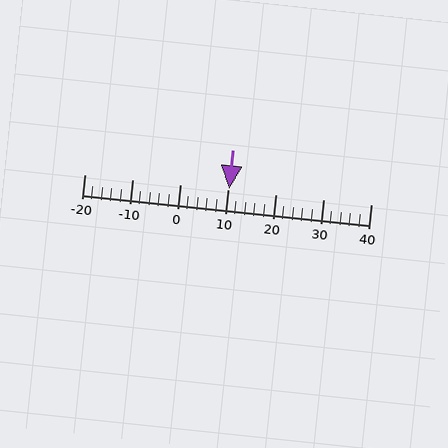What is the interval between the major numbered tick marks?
The major tick marks are spaced 10 units apart.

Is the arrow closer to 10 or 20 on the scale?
The arrow is closer to 10.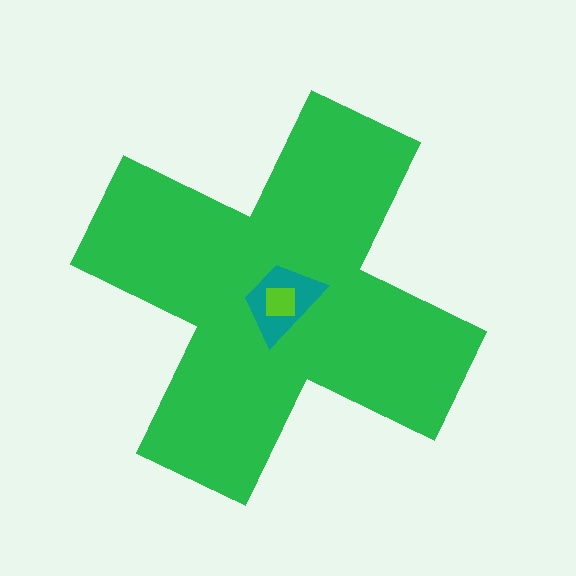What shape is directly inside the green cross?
The teal trapezoid.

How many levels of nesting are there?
3.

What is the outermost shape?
The green cross.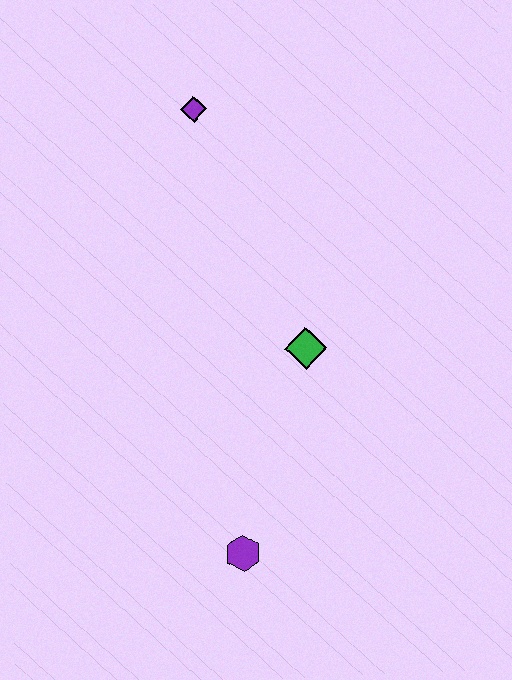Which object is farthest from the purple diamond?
The purple hexagon is farthest from the purple diamond.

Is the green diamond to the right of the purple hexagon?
Yes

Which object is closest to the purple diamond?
The green diamond is closest to the purple diamond.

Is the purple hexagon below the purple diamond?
Yes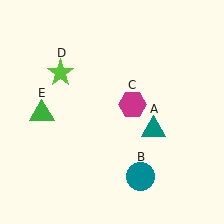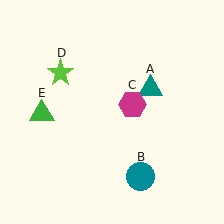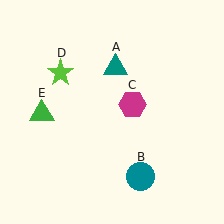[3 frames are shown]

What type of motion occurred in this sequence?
The teal triangle (object A) rotated counterclockwise around the center of the scene.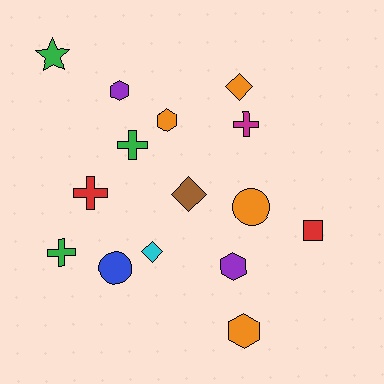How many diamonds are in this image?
There are 3 diamonds.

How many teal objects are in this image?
There are no teal objects.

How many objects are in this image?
There are 15 objects.